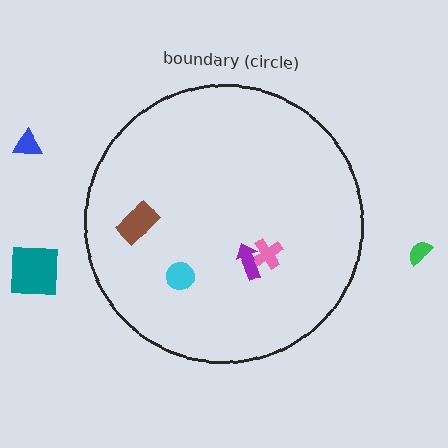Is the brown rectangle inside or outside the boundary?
Inside.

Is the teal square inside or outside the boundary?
Outside.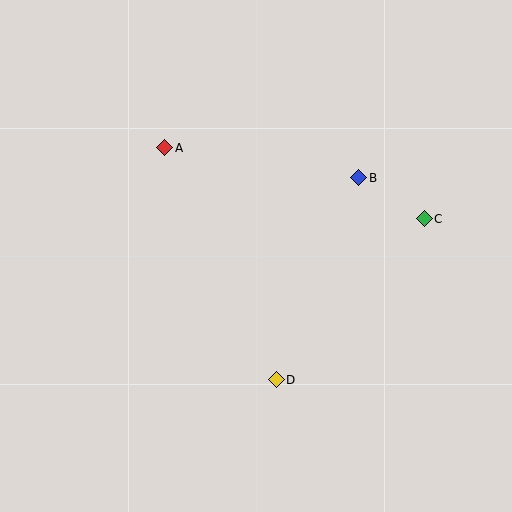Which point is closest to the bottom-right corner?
Point D is closest to the bottom-right corner.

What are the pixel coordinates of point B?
Point B is at (359, 178).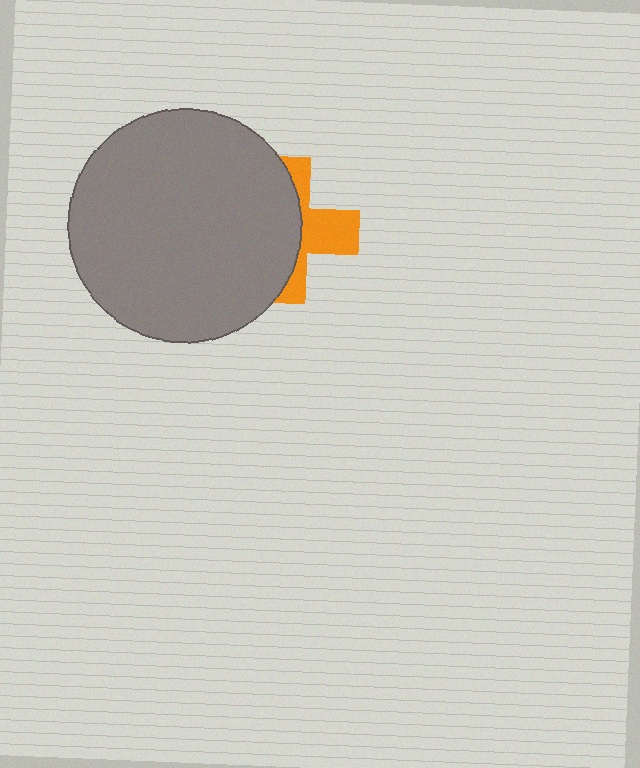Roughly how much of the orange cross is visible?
A small part of it is visible (roughly 39%).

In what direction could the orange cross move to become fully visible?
The orange cross could move right. That would shift it out from behind the gray circle entirely.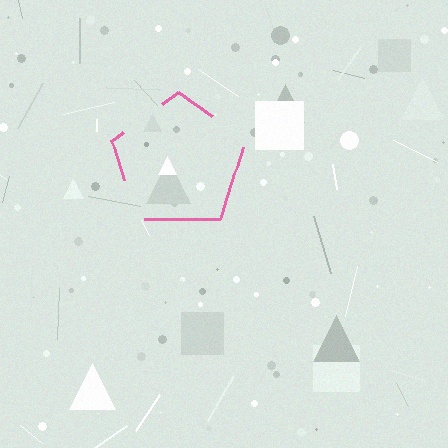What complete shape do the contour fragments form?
The contour fragments form a pentagon.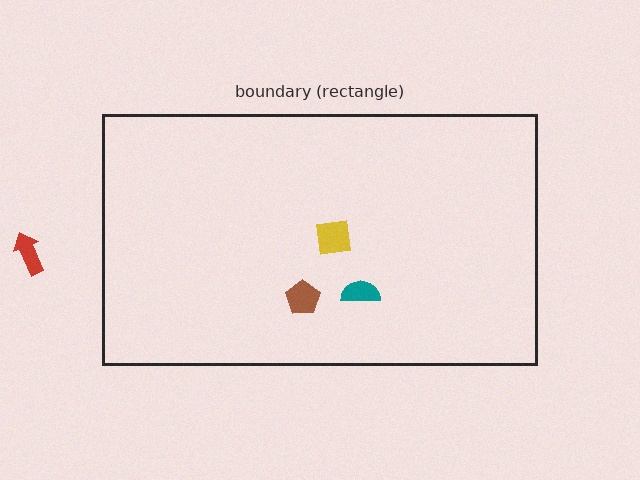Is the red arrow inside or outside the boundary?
Outside.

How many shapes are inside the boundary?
3 inside, 1 outside.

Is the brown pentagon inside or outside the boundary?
Inside.